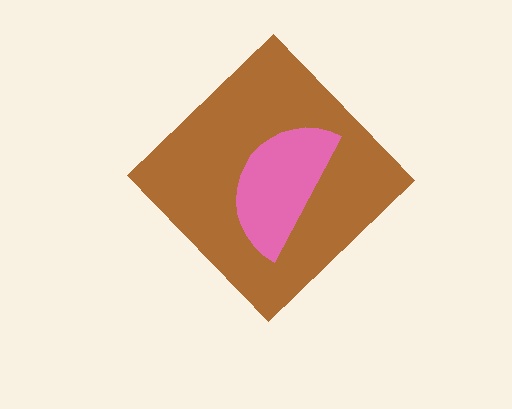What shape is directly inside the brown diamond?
The pink semicircle.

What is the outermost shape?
The brown diamond.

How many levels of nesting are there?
2.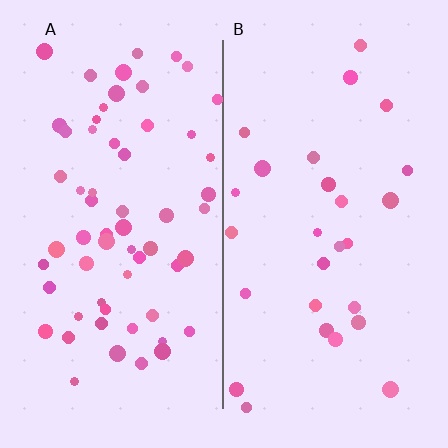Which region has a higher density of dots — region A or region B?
A (the left).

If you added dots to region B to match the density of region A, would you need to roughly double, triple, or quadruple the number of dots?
Approximately double.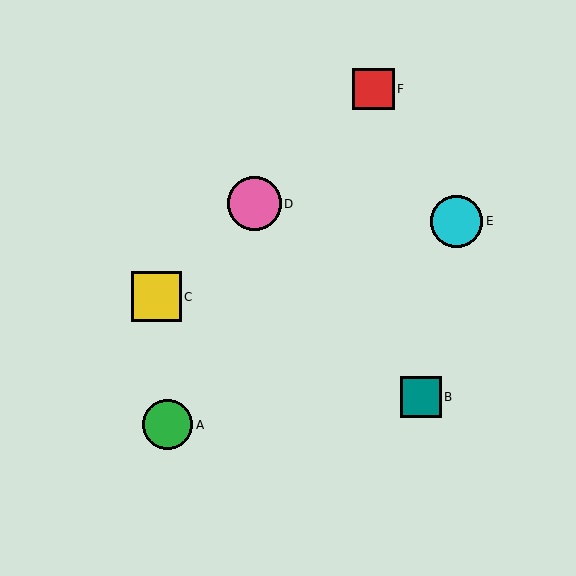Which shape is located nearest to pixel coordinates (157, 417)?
The green circle (labeled A) at (167, 425) is nearest to that location.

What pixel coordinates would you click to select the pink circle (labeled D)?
Click at (254, 204) to select the pink circle D.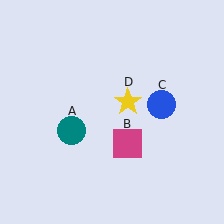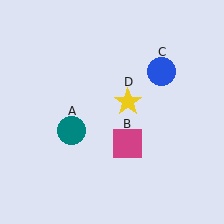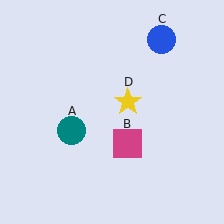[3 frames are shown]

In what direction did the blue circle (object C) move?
The blue circle (object C) moved up.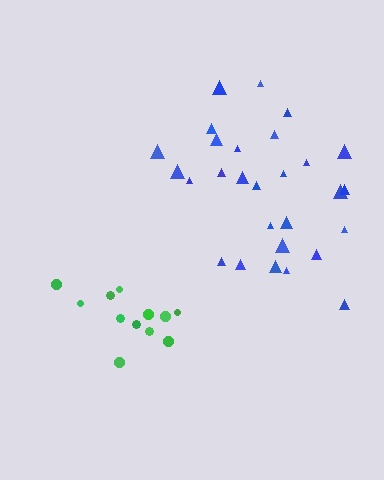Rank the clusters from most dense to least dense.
green, blue.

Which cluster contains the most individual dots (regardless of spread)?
Blue (28).